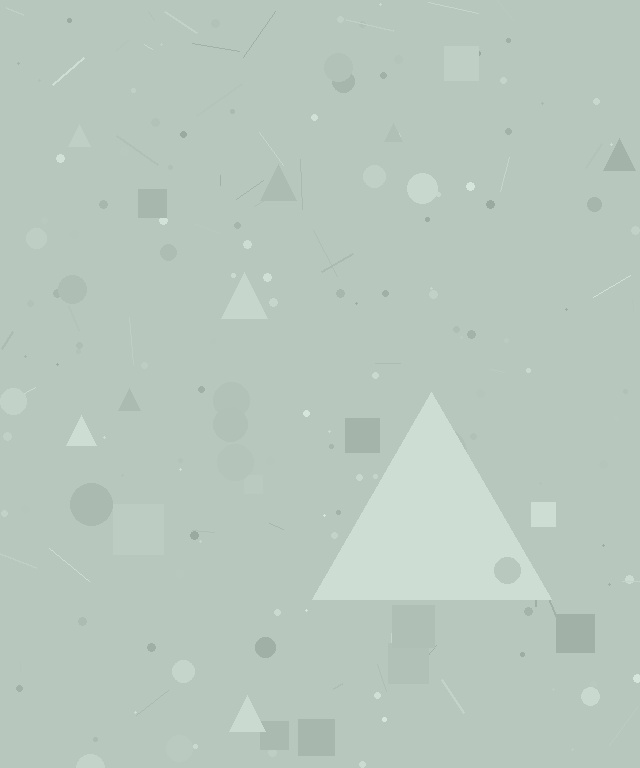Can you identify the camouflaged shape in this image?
The camouflaged shape is a triangle.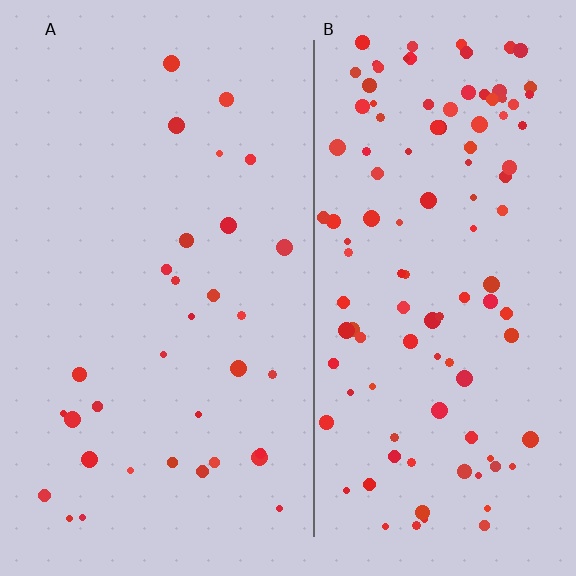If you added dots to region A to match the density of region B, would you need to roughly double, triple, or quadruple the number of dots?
Approximately triple.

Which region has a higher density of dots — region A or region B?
B (the right).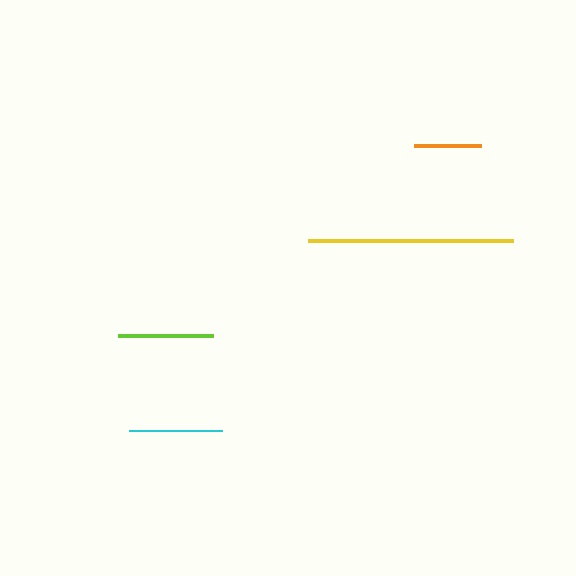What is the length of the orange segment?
The orange segment is approximately 67 pixels long.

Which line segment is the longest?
The yellow line is the longest at approximately 205 pixels.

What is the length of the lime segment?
The lime segment is approximately 95 pixels long.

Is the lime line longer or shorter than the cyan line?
The lime line is longer than the cyan line.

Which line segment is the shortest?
The orange line is the shortest at approximately 67 pixels.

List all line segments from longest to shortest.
From longest to shortest: yellow, lime, cyan, orange.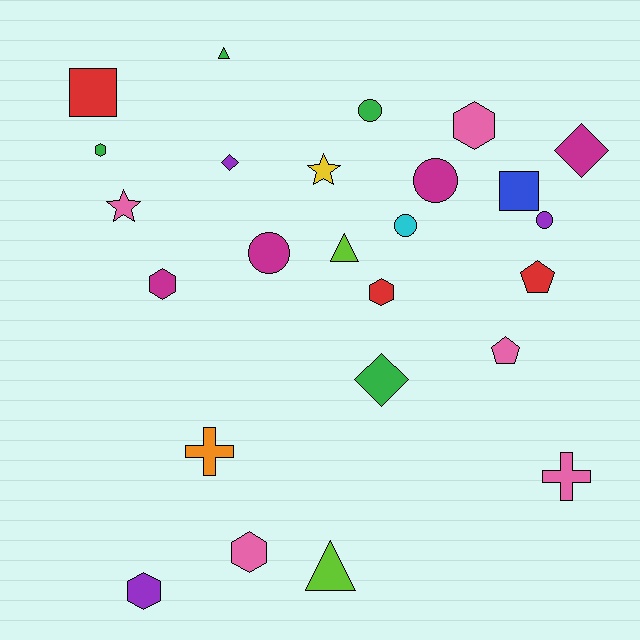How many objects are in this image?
There are 25 objects.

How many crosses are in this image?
There are 2 crosses.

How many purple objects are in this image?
There are 3 purple objects.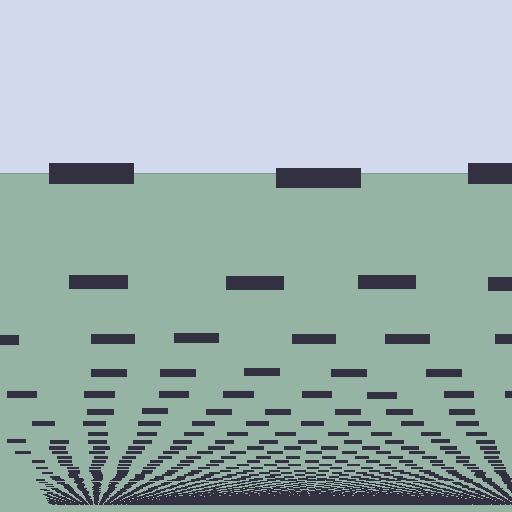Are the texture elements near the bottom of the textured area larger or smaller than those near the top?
Smaller. The gradient is inverted — elements near the bottom are smaller and denser.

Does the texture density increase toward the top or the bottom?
Density increases toward the bottom.